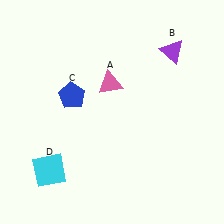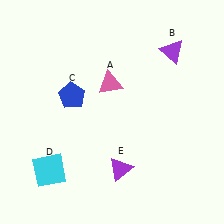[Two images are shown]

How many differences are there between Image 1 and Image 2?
There is 1 difference between the two images.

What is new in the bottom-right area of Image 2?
A purple triangle (E) was added in the bottom-right area of Image 2.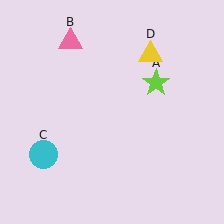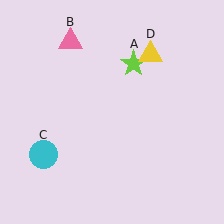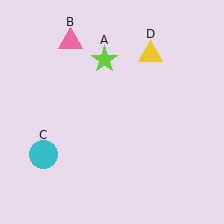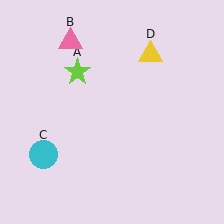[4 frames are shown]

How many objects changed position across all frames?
1 object changed position: lime star (object A).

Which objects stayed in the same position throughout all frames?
Pink triangle (object B) and cyan circle (object C) and yellow triangle (object D) remained stationary.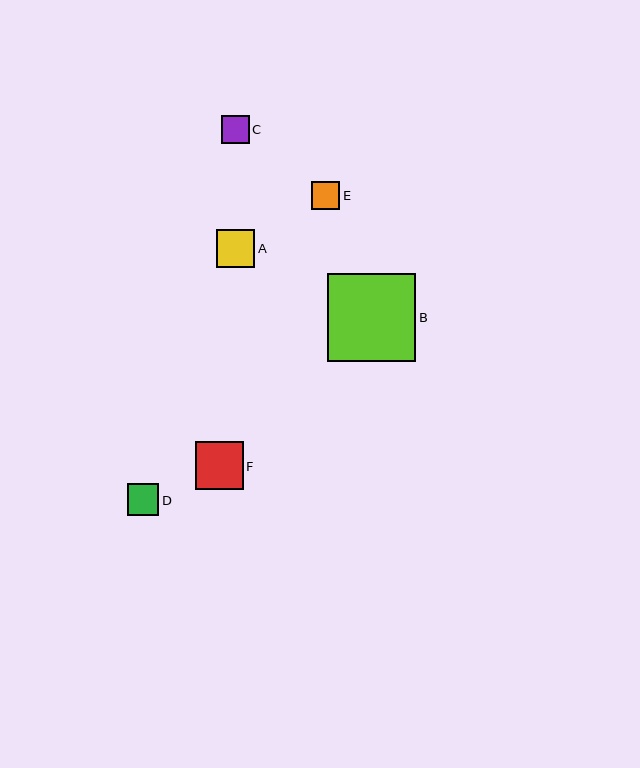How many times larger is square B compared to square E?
Square B is approximately 3.1 times the size of square E.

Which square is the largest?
Square B is the largest with a size of approximately 88 pixels.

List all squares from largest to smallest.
From largest to smallest: B, F, A, D, E, C.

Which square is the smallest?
Square C is the smallest with a size of approximately 28 pixels.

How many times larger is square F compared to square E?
Square F is approximately 1.7 times the size of square E.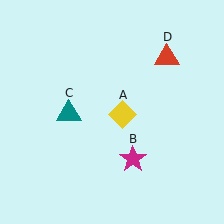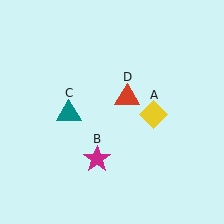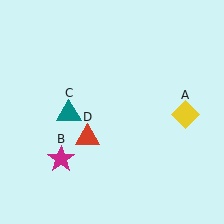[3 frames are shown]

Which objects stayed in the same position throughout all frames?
Teal triangle (object C) remained stationary.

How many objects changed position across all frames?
3 objects changed position: yellow diamond (object A), magenta star (object B), red triangle (object D).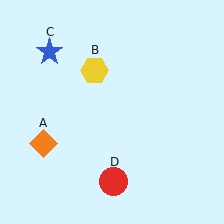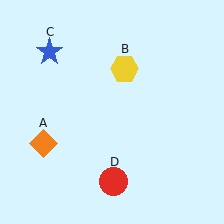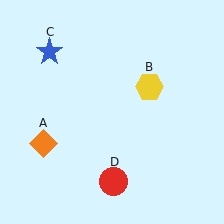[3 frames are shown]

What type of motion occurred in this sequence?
The yellow hexagon (object B) rotated clockwise around the center of the scene.